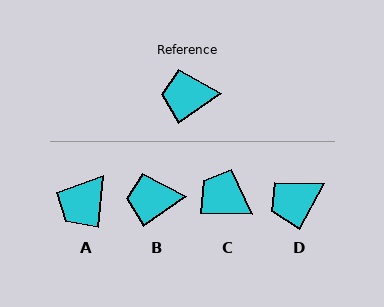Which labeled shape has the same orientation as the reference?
B.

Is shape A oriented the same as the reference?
No, it is off by about 49 degrees.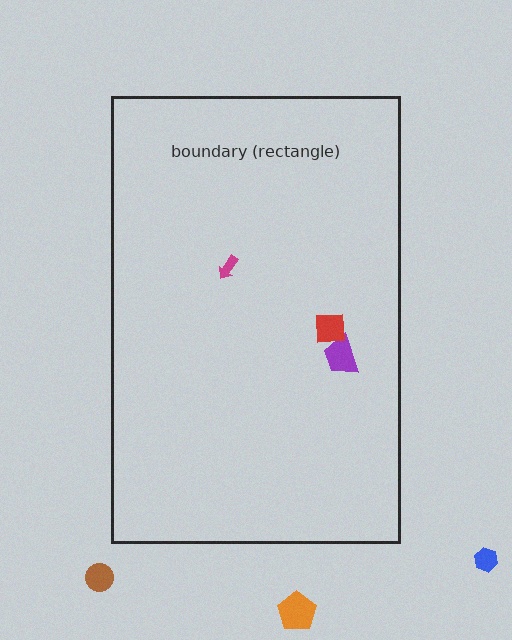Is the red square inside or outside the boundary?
Inside.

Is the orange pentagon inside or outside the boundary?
Outside.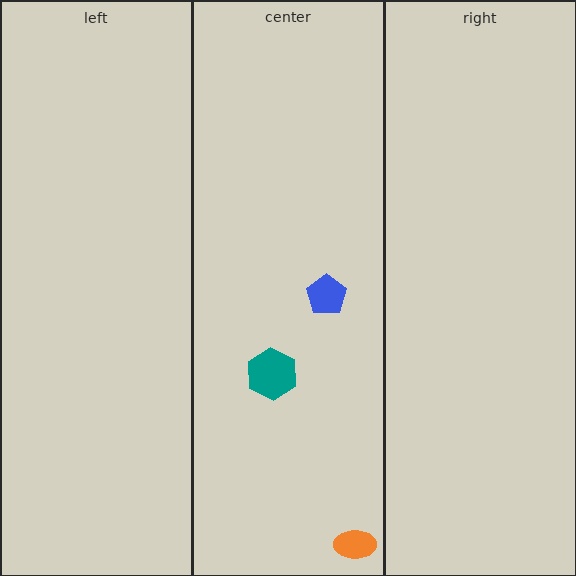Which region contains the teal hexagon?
The center region.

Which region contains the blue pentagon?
The center region.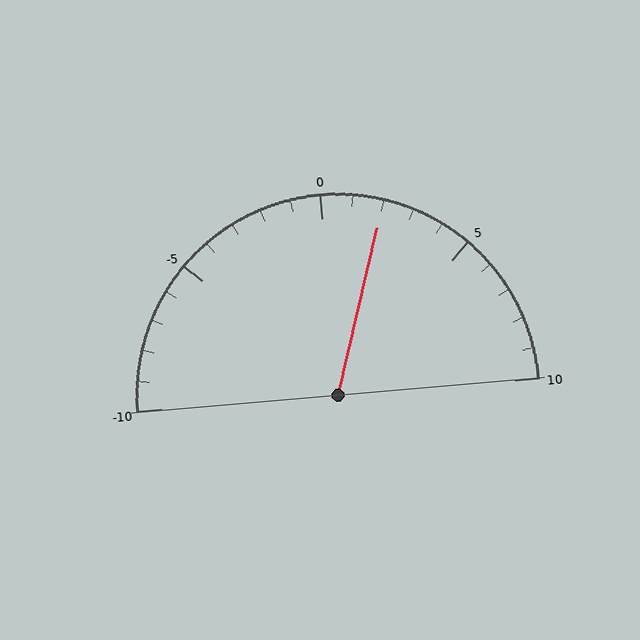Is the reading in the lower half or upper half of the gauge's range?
The reading is in the upper half of the range (-10 to 10).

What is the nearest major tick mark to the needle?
The nearest major tick mark is 0.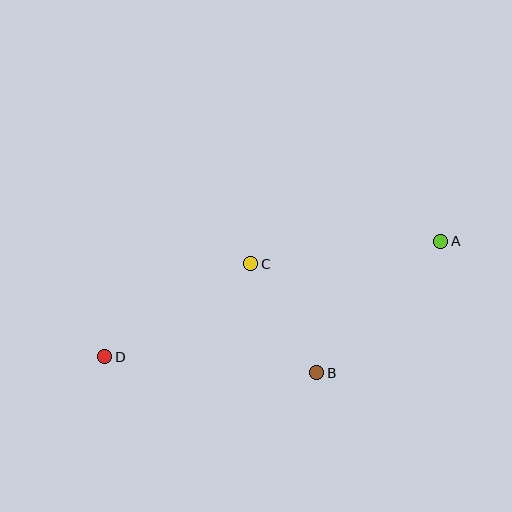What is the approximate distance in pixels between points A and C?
The distance between A and C is approximately 191 pixels.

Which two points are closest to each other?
Points B and C are closest to each other.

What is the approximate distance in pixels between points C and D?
The distance between C and D is approximately 173 pixels.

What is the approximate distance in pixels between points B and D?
The distance between B and D is approximately 213 pixels.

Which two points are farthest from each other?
Points A and D are farthest from each other.